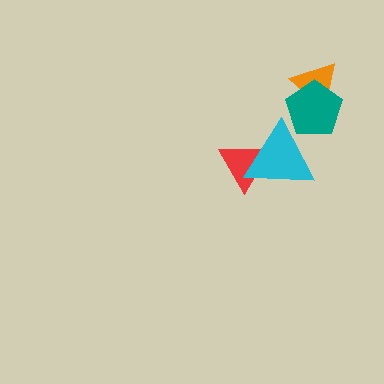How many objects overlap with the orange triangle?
1 object overlaps with the orange triangle.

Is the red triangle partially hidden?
Yes, it is partially covered by another shape.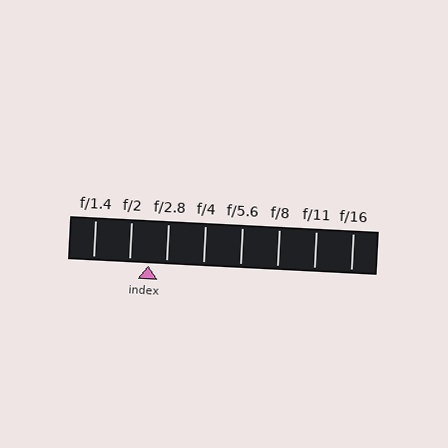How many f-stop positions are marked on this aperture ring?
There are 8 f-stop positions marked.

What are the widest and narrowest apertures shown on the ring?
The widest aperture shown is f/1.4 and the narrowest is f/16.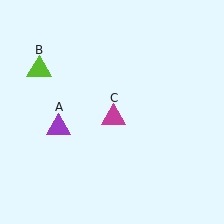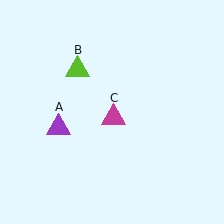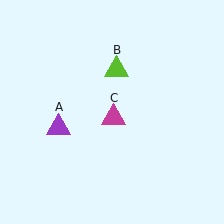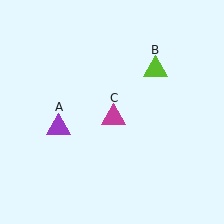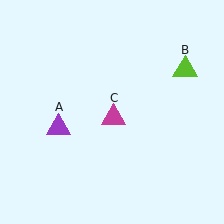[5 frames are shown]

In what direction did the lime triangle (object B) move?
The lime triangle (object B) moved right.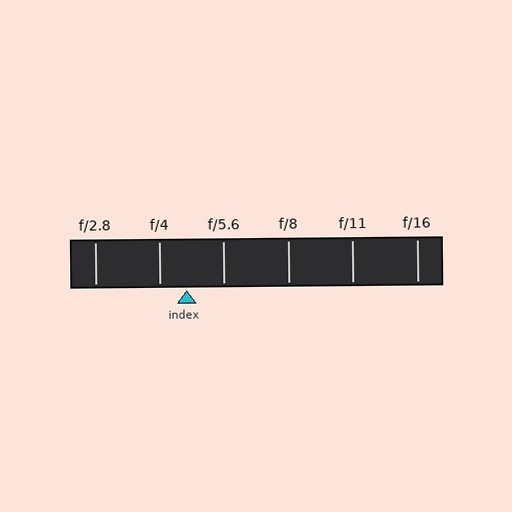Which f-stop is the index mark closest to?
The index mark is closest to f/4.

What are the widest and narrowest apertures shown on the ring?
The widest aperture shown is f/2.8 and the narrowest is f/16.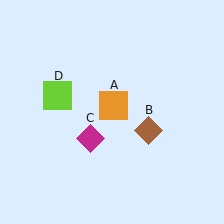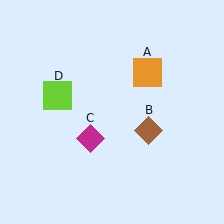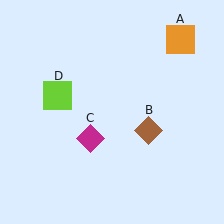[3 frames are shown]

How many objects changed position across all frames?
1 object changed position: orange square (object A).